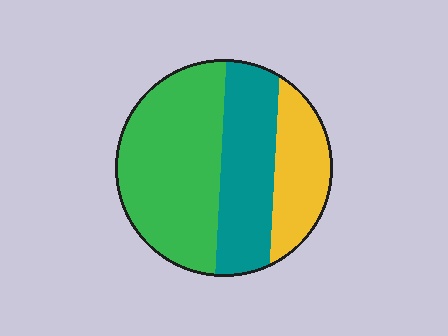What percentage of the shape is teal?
Teal covers roughly 30% of the shape.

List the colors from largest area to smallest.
From largest to smallest: green, teal, yellow.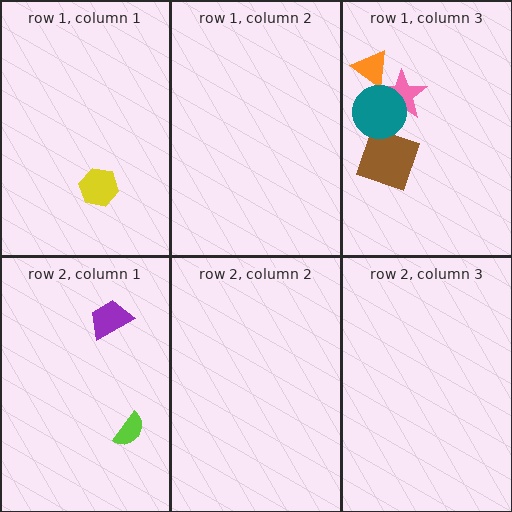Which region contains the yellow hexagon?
The row 1, column 1 region.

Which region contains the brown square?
The row 1, column 3 region.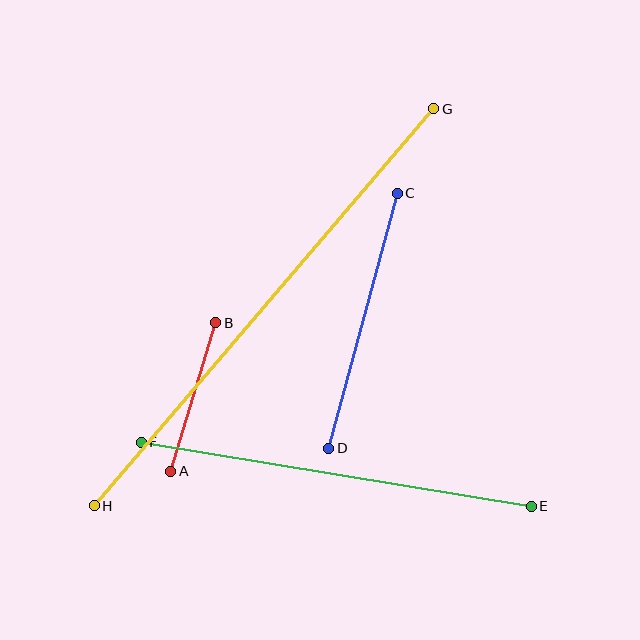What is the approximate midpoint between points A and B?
The midpoint is at approximately (193, 397) pixels.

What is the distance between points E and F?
The distance is approximately 395 pixels.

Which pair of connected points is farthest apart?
Points G and H are farthest apart.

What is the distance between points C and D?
The distance is approximately 264 pixels.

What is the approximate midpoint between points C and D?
The midpoint is at approximately (363, 321) pixels.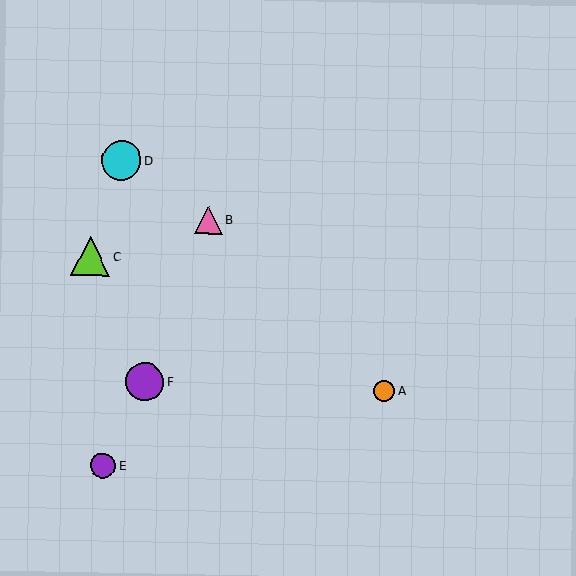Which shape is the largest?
The cyan circle (labeled D) is the largest.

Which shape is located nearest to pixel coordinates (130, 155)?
The cyan circle (labeled D) at (121, 161) is nearest to that location.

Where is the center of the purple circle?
The center of the purple circle is at (145, 382).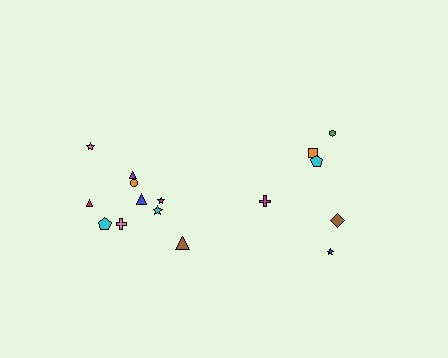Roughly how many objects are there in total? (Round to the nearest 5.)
Roughly 15 objects in total.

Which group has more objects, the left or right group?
The left group.